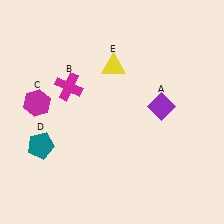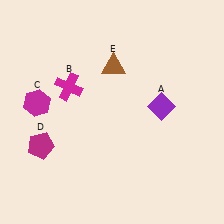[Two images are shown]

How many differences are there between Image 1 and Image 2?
There are 2 differences between the two images.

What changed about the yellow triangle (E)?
In Image 1, E is yellow. In Image 2, it changed to brown.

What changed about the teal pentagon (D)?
In Image 1, D is teal. In Image 2, it changed to magenta.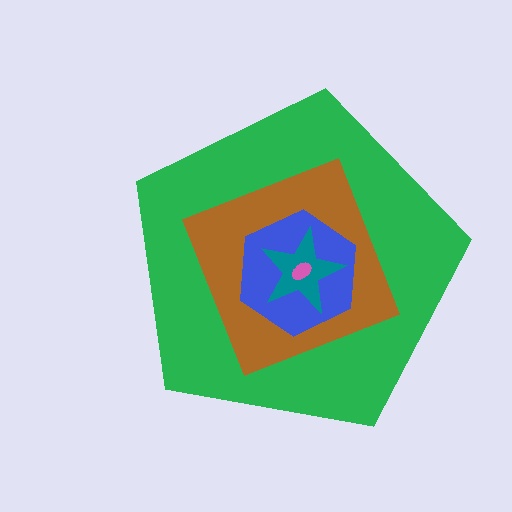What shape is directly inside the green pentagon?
The brown square.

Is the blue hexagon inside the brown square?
Yes.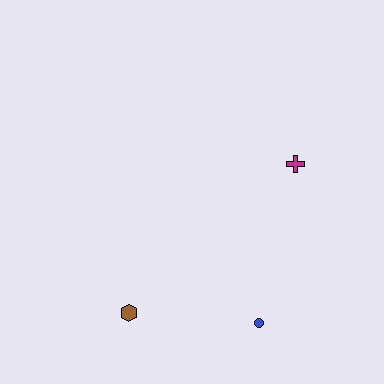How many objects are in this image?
There are 3 objects.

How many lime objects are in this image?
There are no lime objects.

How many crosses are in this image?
There is 1 cross.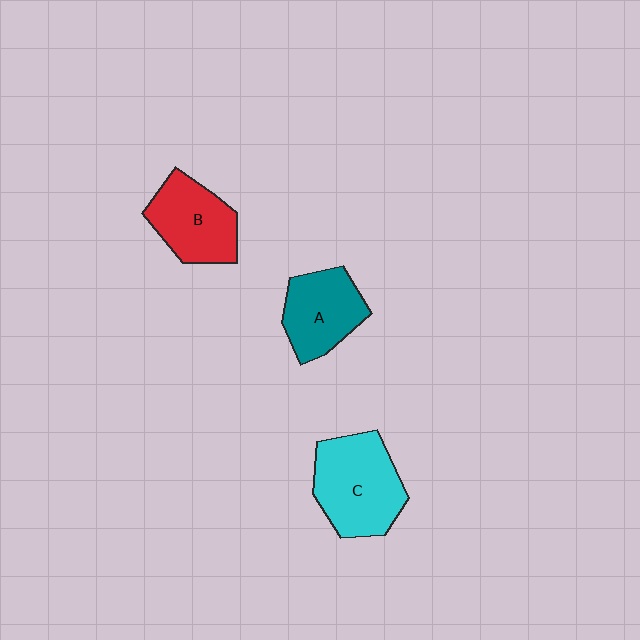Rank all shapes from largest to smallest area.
From largest to smallest: C (cyan), B (red), A (teal).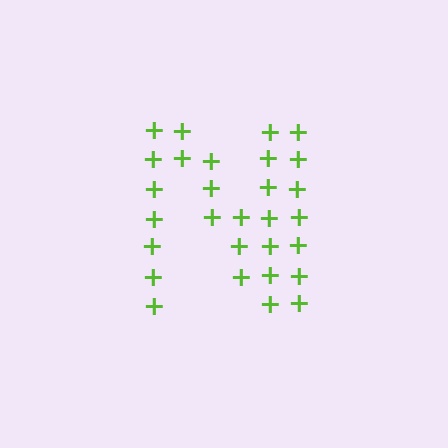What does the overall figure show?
The overall figure shows the letter N.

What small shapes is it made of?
It is made of small plus signs.